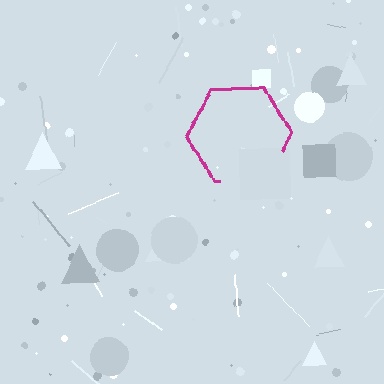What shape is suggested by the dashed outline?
The dashed outline suggests a hexagon.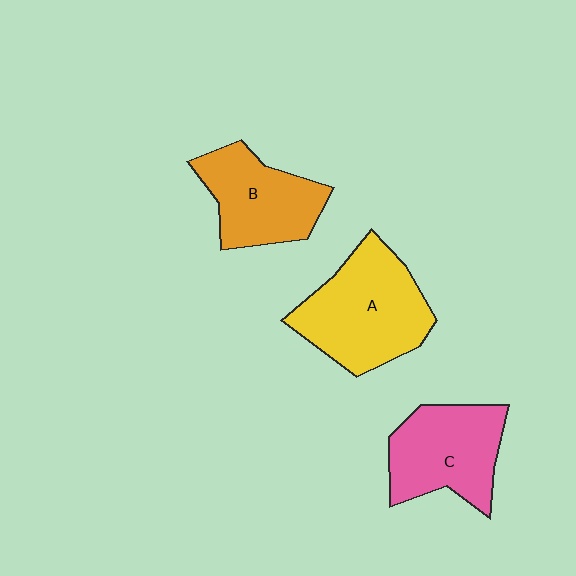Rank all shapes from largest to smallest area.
From largest to smallest: A (yellow), C (pink), B (orange).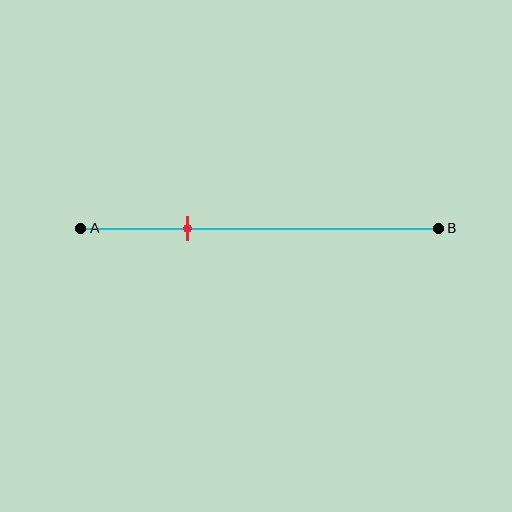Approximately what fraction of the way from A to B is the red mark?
The red mark is approximately 30% of the way from A to B.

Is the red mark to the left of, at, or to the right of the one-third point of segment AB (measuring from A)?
The red mark is to the left of the one-third point of segment AB.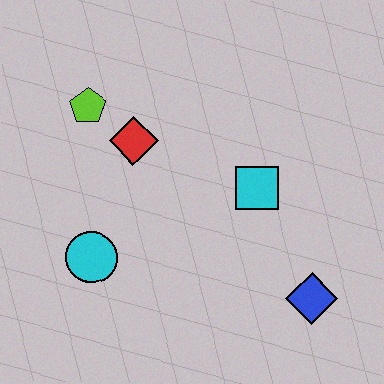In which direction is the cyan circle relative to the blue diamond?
The cyan circle is to the left of the blue diamond.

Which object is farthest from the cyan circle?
The blue diamond is farthest from the cyan circle.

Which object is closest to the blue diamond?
The cyan square is closest to the blue diamond.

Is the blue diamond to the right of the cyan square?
Yes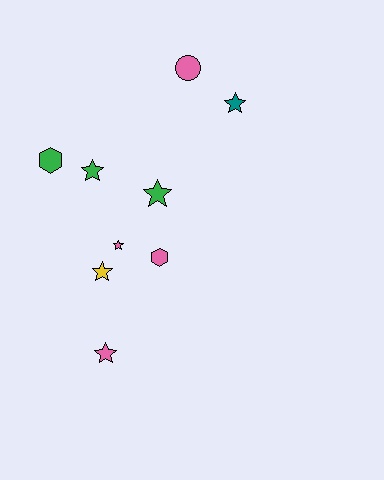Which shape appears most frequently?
Star, with 6 objects.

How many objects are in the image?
There are 9 objects.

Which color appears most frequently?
Pink, with 4 objects.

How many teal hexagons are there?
There are no teal hexagons.